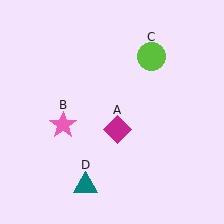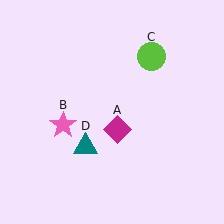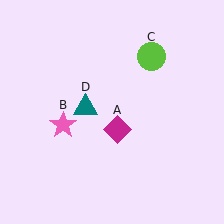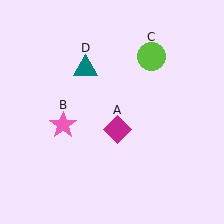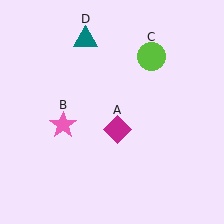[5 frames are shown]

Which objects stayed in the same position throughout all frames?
Magenta diamond (object A) and pink star (object B) and lime circle (object C) remained stationary.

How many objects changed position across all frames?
1 object changed position: teal triangle (object D).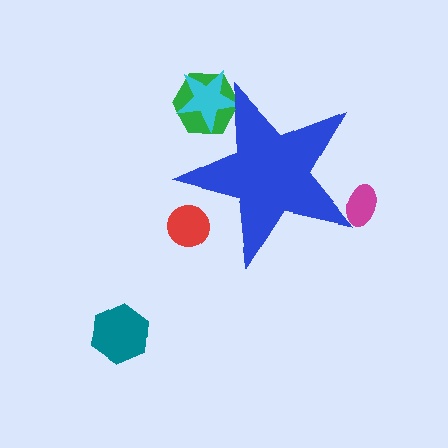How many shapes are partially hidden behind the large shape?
4 shapes are partially hidden.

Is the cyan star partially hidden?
Yes, the cyan star is partially hidden behind the blue star.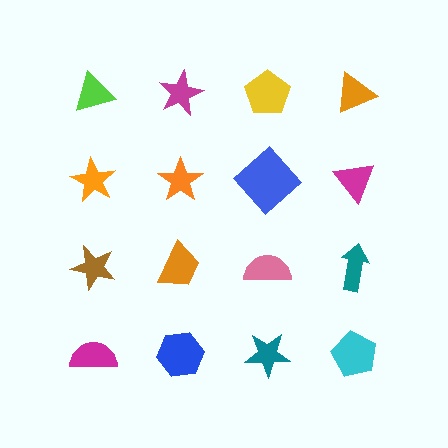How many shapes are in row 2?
4 shapes.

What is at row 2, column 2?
An orange star.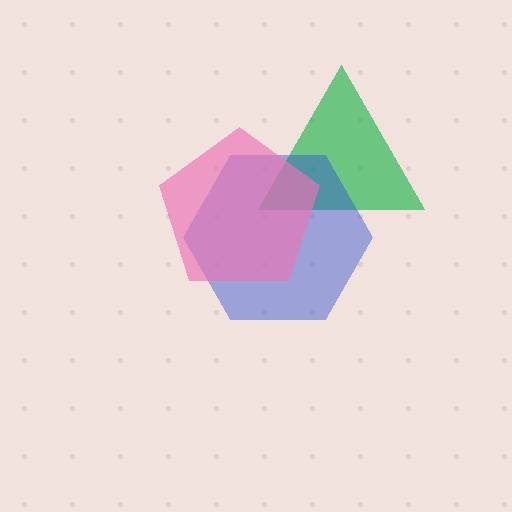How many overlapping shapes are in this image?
There are 3 overlapping shapes in the image.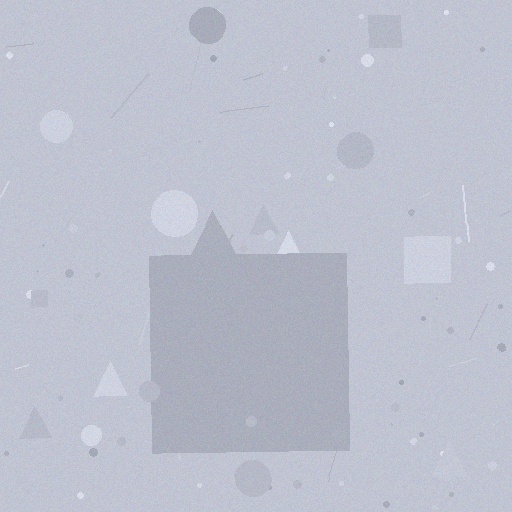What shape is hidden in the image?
A square is hidden in the image.